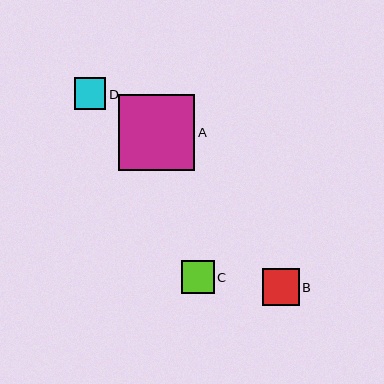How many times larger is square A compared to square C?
Square A is approximately 2.3 times the size of square C.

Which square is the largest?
Square A is the largest with a size of approximately 76 pixels.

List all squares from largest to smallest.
From largest to smallest: A, B, C, D.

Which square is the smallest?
Square D is the smallest with a size of approximately 32 pixels.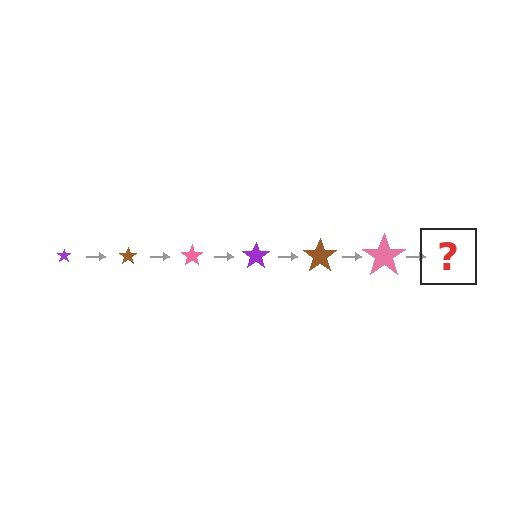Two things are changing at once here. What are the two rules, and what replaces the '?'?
The two rules are that the star grows larger each step and the color cycles through purple, brown, and pink. The '?' should be a purple star, larger than the previous one.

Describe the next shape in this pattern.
It should be a purple star, larger than the previous one.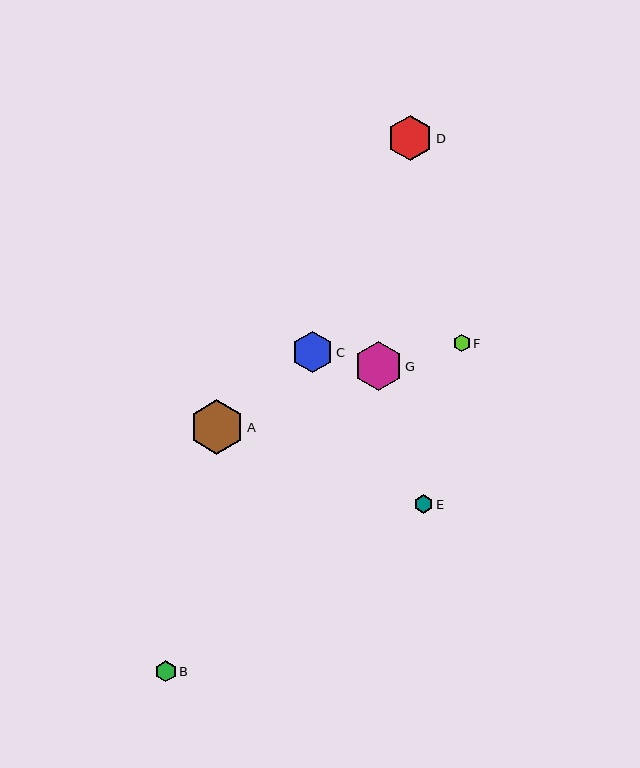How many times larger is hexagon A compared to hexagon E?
Hexagon A is approximately 2.8 times the size of hexagon E.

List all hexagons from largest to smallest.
From largest to smallest: A, G, D, C, B, E, F.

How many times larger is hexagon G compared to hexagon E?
Hexagon G is approximately 2.5 times the size of hexagon E.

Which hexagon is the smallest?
Hexagon F is the smallest with a size of approximately 17 pixels.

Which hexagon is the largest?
Hexagon A is the largest with a size of approximately 55 pixels.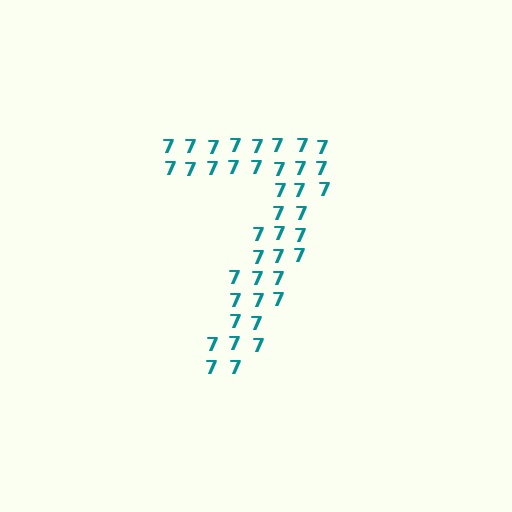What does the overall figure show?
The overall figure shows the digit 7.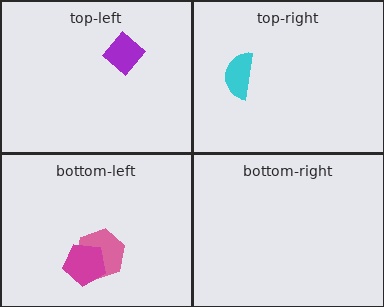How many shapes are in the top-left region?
1.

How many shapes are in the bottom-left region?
2.